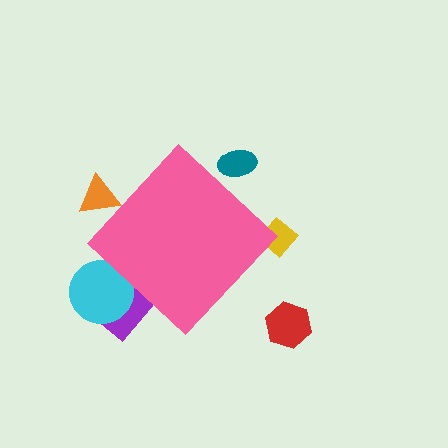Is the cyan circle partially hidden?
Yes, the cyan circle is partially hidden behind the pink diamond.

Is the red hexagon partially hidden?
No, the red hexagon is fully visible.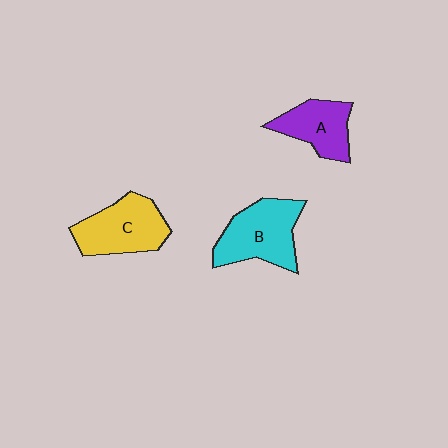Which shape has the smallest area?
Shape A (purple).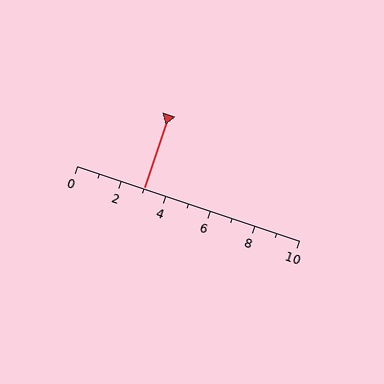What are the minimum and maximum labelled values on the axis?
The axis runs from 0 to 10.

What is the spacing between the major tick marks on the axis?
The major ticks are spaced 2 apart.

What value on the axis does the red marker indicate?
The marker indicates approximately 3.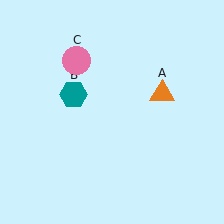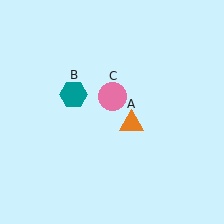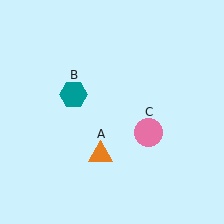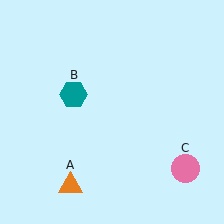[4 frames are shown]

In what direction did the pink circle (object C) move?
The pink circle (object C) moved down and to the right.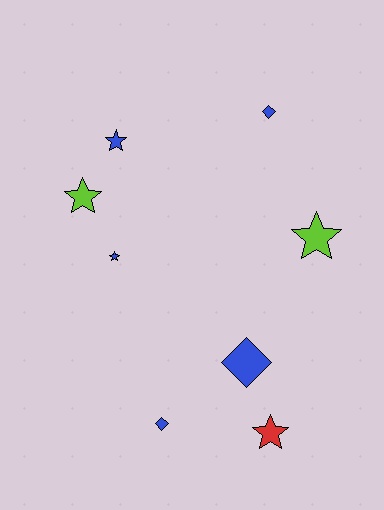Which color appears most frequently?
Blue, with 5 objects.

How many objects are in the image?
There are 8 objects.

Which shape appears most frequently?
Star, with 5 objects.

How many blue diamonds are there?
There are 3 blue diamonds.